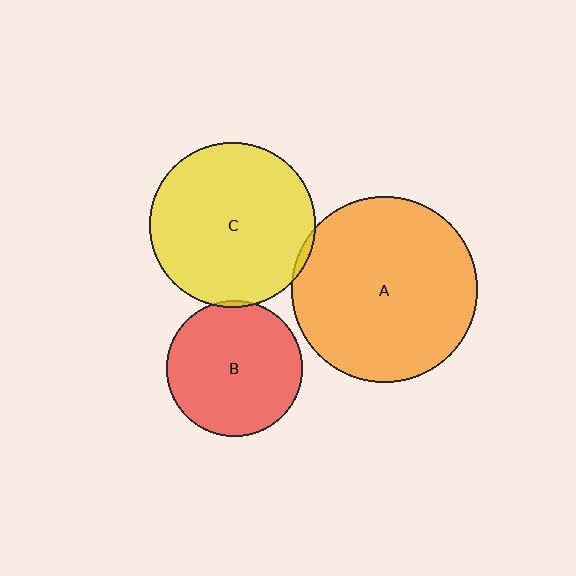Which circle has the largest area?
Circle A (orange).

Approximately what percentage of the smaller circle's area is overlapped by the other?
Approximately 5%.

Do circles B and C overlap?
Yes.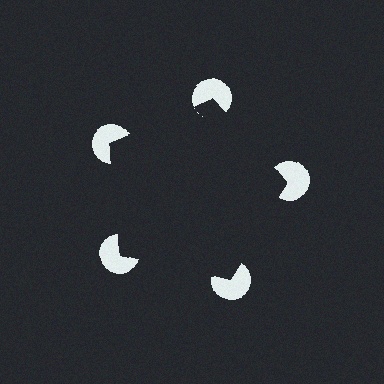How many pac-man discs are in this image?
There are 5 — one at each vertex of the illusory pentagon.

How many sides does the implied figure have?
5 sides.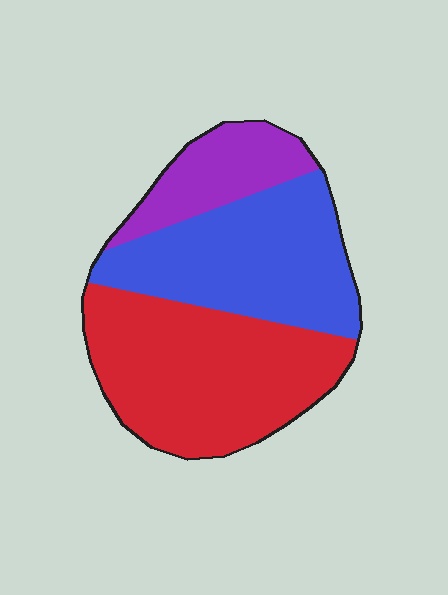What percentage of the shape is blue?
Blue covers around 40% of the shape.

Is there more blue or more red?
Red.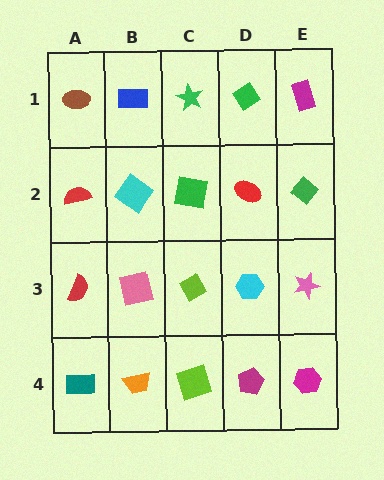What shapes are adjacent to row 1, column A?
A red semicircle (row 2, column A), a blue rectangle (row 1, column B).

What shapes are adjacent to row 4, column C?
A lime diamond (row 3, column C), an orange trapezoid (row 4, column B), a magenta pentagon (row 4, column D).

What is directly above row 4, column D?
A cyan hexagon.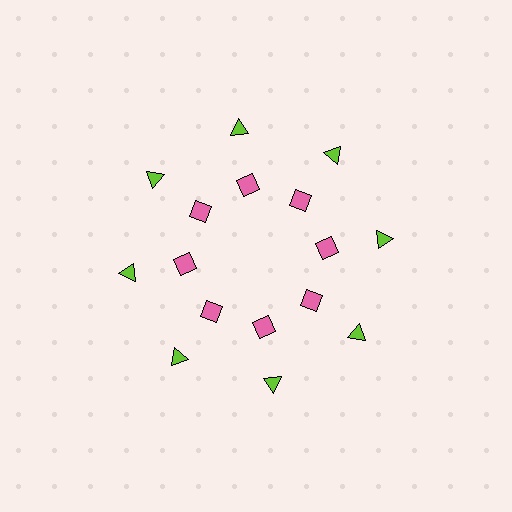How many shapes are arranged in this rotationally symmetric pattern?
There are 16 shapes, arranged in 8 groups of 2.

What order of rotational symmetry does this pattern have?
This pattern has 8-fold rotational symmetry.